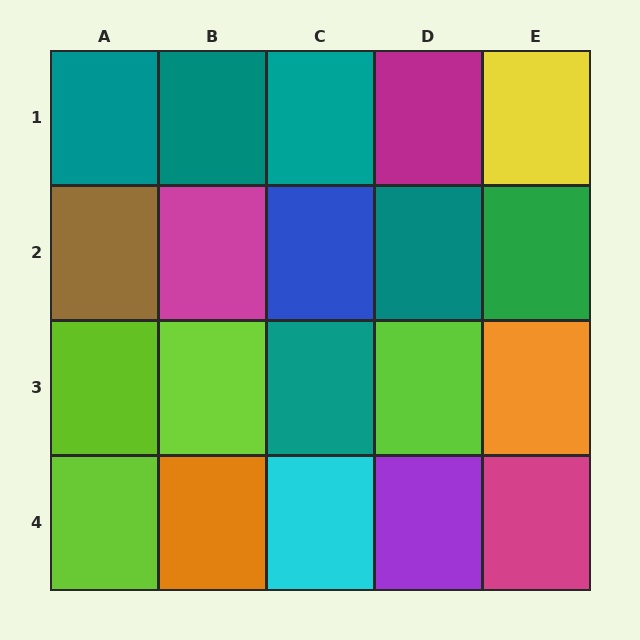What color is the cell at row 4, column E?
Magenta.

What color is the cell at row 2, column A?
Brown.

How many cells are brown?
1 cell is brown.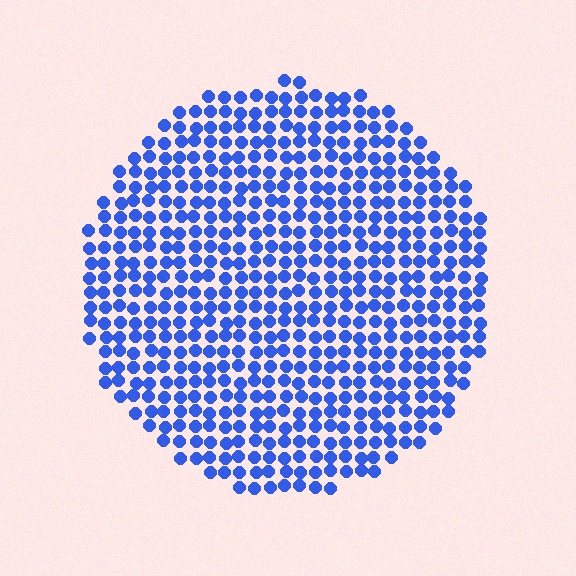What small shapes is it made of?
It is made of small circles.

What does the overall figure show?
The overall figure shows a circle.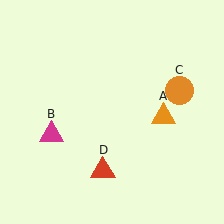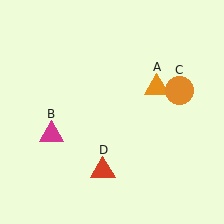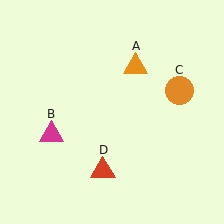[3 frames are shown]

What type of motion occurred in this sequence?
The orange triangle (object A) rotated counterclockwise around the center of the scene.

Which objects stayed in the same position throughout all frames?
Magenta triangle (object B) and orange circle (object C) and red triangle (object D) remained stationary.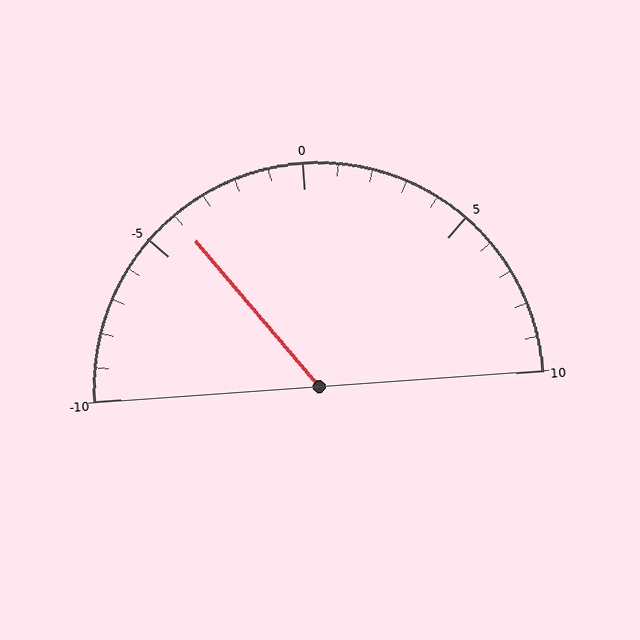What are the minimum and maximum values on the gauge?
The gauge ranges from -10 to 10.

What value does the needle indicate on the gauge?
The needle indicates approximately -4.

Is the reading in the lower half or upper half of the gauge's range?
The reading is in the lower half of the range (-10 to 10).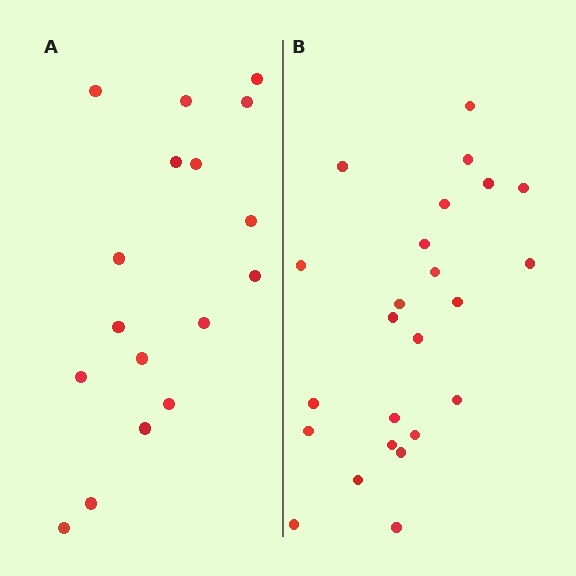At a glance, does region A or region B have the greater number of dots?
Region B (the right region) has more dots.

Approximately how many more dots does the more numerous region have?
Region B has roughly 8 or so more dots than region A.